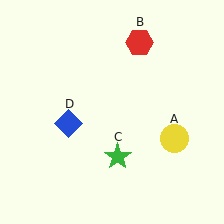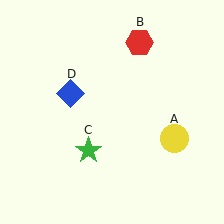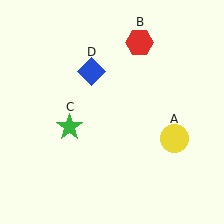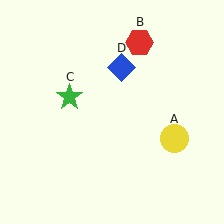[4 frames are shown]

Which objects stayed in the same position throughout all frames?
Yellow circle (object A) and red hexagon (object B) remained stationary.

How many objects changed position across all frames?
2 objects changed position: green star (object C), blue diamond (object D).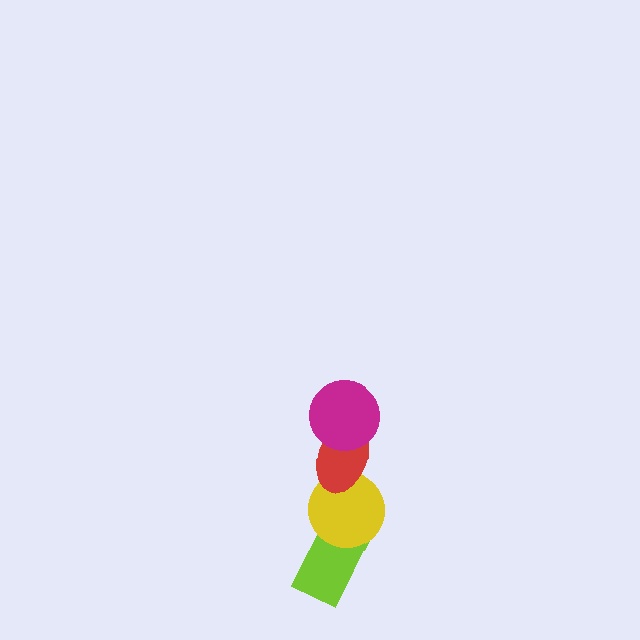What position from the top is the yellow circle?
The yellow circle is 3rd from the top.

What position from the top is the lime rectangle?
The lime rectangle is 4th from the top.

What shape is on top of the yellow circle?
The red ellipse is on top of the yellow circle.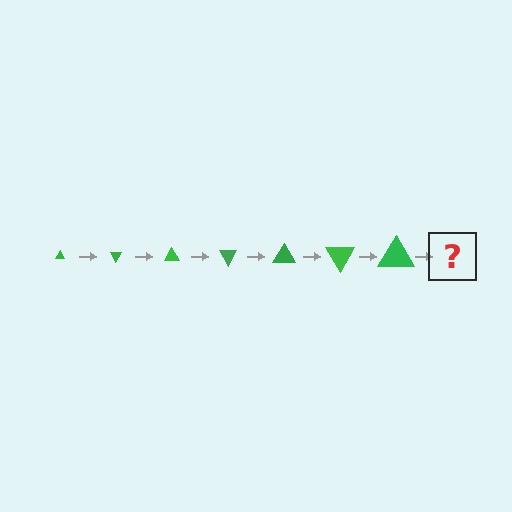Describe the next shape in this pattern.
It should be a triangle, larger than the previous one and rotated 420 degrees from the start.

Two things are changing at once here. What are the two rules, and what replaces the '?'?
The two rules are that the triangle grows larger each step and it rotates 60 degrees each step. The '?' should be a triangle, larger than the previous one and rotated 420 degrees from the start.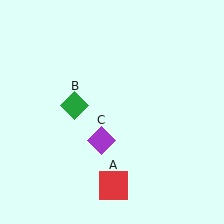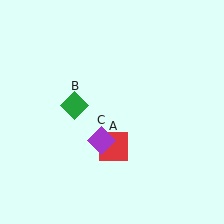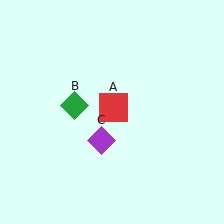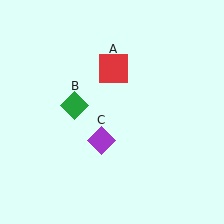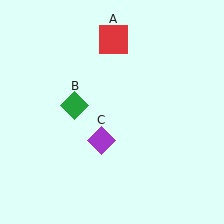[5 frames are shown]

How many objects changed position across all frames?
1 object changed position: red square (object A).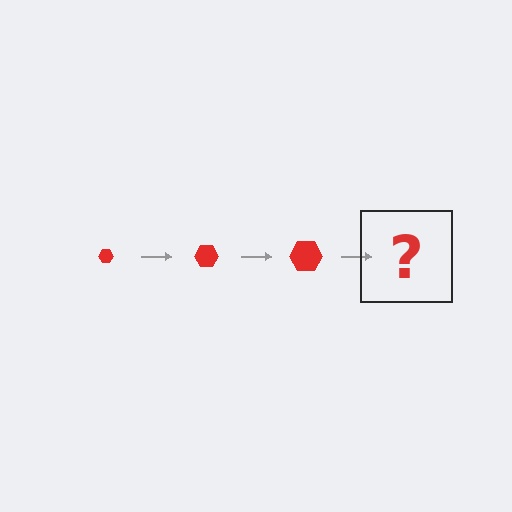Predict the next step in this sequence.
The next step is a red hexagon, larger than the previous one.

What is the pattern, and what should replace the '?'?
The pattern is that the hexagon gets progressively larger each step. The '?' should be a red hexagon, larger than the previous one.